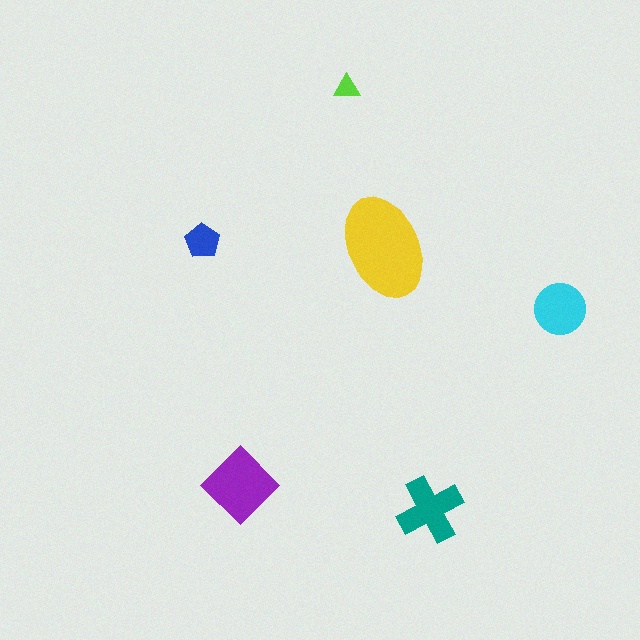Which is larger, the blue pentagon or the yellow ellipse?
The yellow ellipse.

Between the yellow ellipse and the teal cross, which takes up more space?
The yellow ellipse.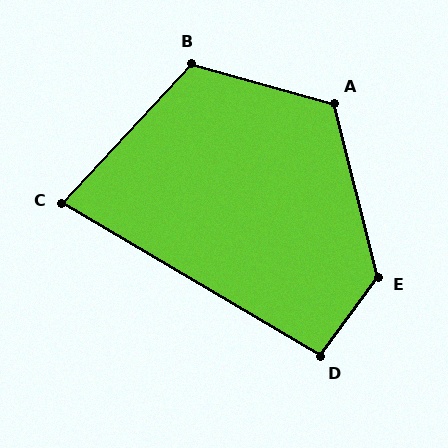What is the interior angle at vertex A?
Approximately 120 degrees (obtuse).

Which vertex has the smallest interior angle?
C, at approximately 78 degrees.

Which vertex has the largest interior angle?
E, at approximately 129 degrees.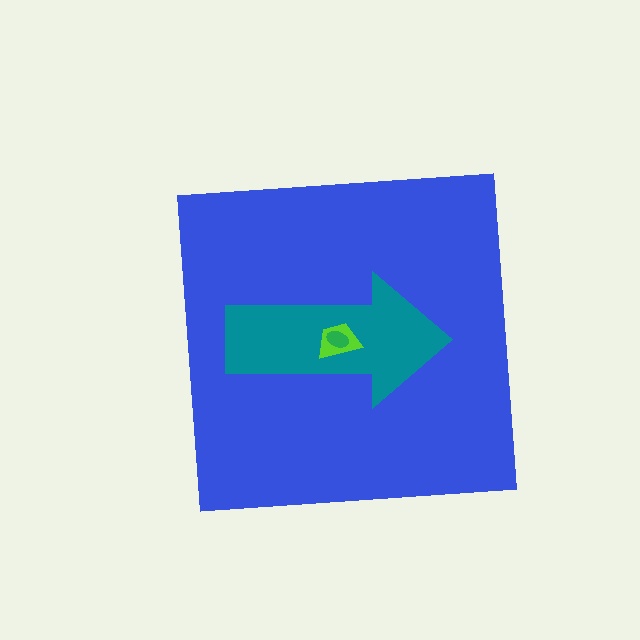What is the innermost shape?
The green ellipse.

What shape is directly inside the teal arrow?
The lime trapezoid.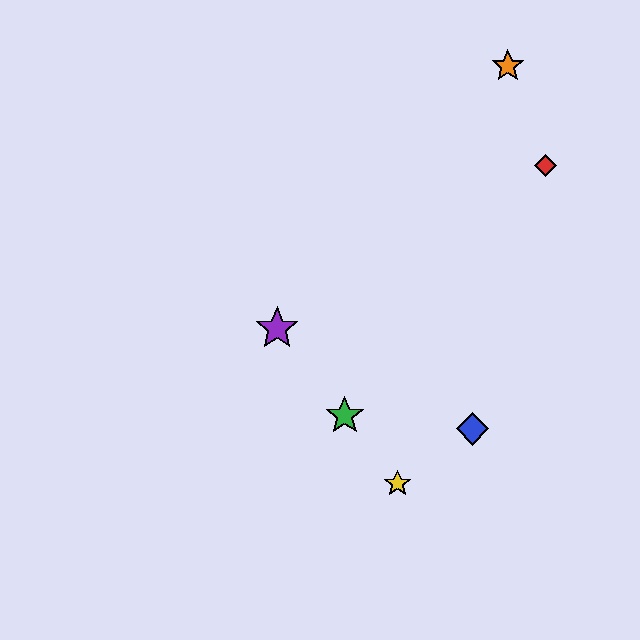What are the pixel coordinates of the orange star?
The orange star is at (508, 66).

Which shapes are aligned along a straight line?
The green star, the yellow star, the purple star are aligned along a straight line.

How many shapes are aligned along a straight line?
3 shapes (the green star, the yellow star, the purple star) are aligned along a straight line.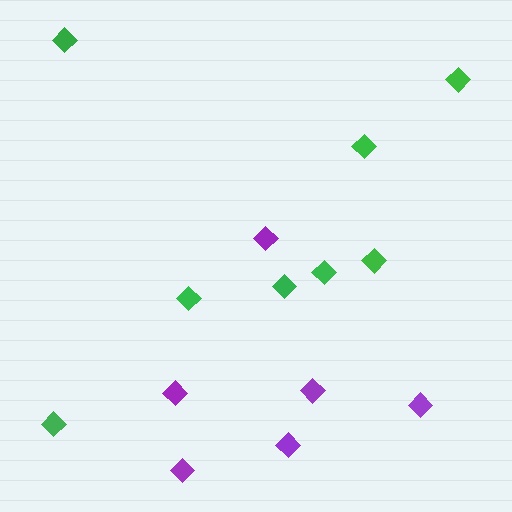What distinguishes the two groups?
There are 2 groups: one group of purple diamonds (6) and one group of green diamonds (8).